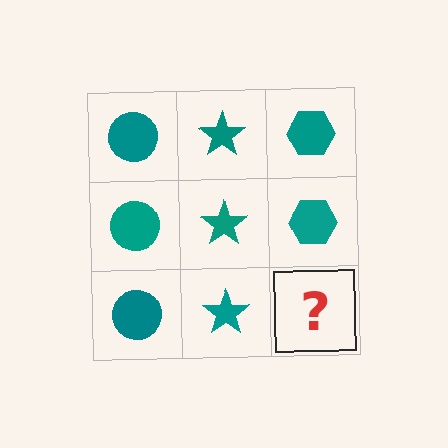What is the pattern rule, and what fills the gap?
The rule is that each column has a consistent shape. The gap should be filled with a teal hexagon.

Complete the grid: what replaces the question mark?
The question mark should be replaced with a teal hexagon.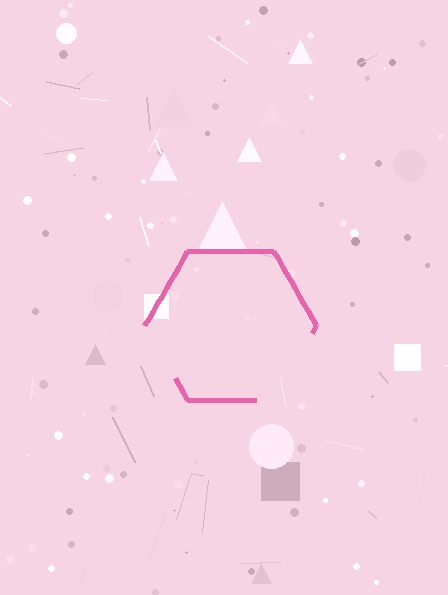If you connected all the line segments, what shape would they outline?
They would outline a hexagon.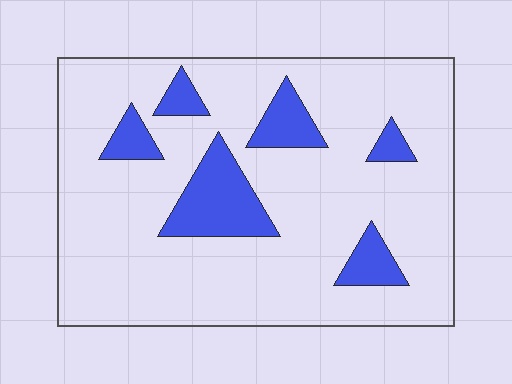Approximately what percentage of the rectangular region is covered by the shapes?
Approximately 15%.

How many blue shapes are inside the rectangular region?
6.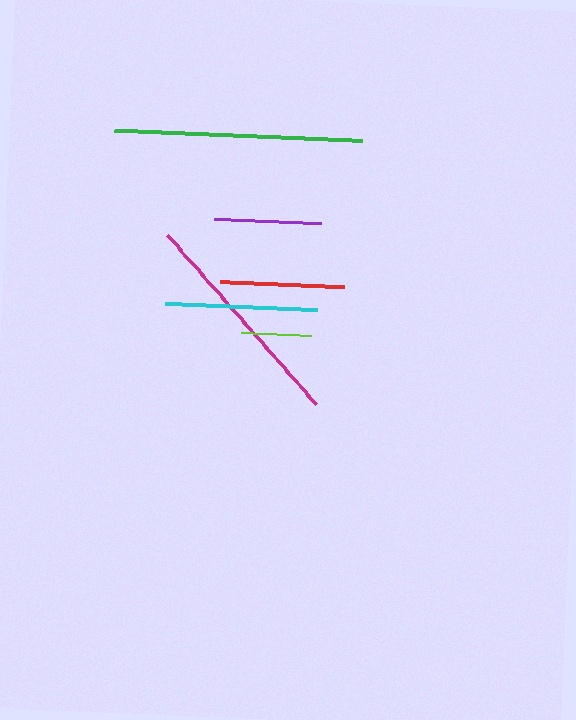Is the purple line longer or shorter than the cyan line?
The cyan line is longer than the purple line.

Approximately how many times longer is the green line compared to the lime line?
The green line is approximately 3.5 times the length of the lime line.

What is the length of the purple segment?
The purple segment is approximately 107 pixels long.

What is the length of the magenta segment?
The magenta segment is approximately 226 pixels long.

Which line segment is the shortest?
The lime line is the shortest at approximately 70 pixels.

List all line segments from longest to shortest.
From longest to shortest: green, magenta, cyan, red, purple, lime.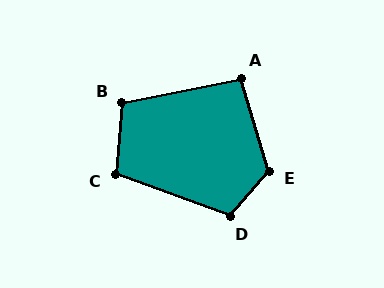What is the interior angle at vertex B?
Approximately 105 degrees (obtuse).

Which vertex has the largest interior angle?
E, at approximately 123 degrees.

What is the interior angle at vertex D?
Approximately 111 degrees (obtuse).